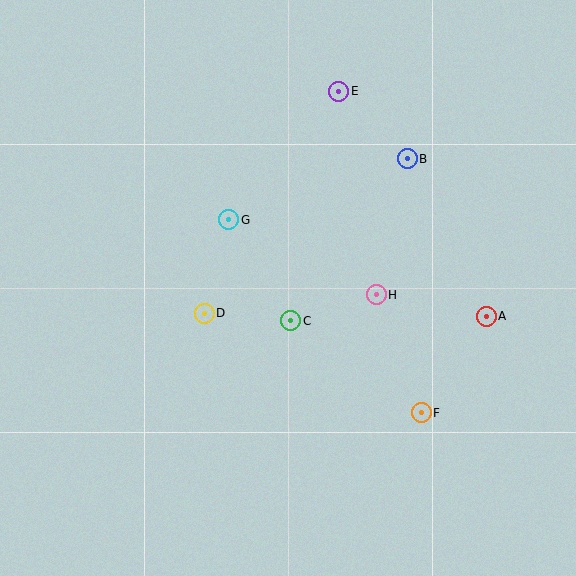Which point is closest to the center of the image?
Point C at (291, 321) is closest to the center.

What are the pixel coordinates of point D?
Point D is at (204, 313).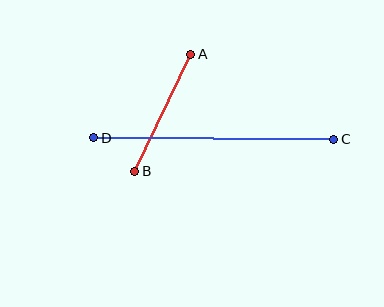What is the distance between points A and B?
The distance is approximately 129 pixels.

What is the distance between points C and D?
The distance is approximately 240 pixels.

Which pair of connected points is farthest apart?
Points C and D are farthest apart.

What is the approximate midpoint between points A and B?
The midpoint is at approximately (163, 113) pixels.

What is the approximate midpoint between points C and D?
The midpoint is at approximately (214, 138) pixels.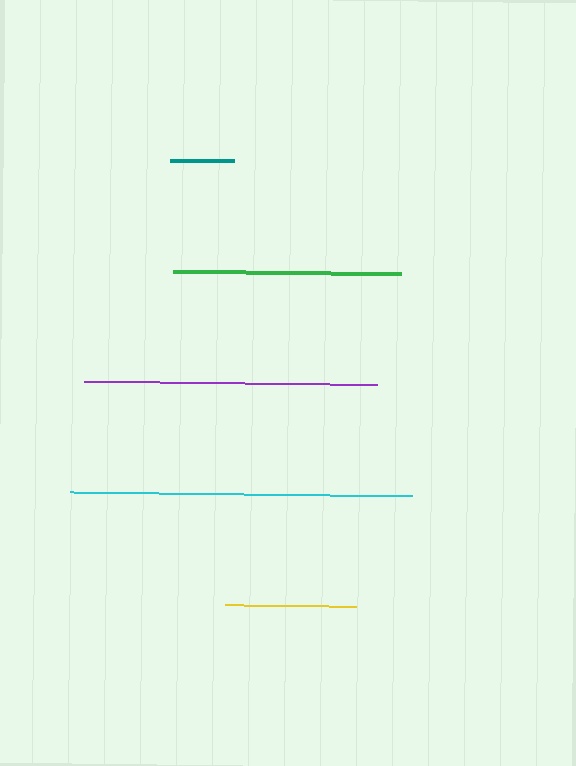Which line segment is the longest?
The cyan line is the longest at approximately 342 pixels.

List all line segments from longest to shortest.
From longest to shortest: cyan, purple, green, yellow, teal.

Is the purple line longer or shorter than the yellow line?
The purple line is longer than the yellow line.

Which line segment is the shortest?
The teal line is the shortest at approximately 64 pixels.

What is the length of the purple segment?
The purple segment is approximately 293 pixels long.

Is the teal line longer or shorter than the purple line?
The purple line is longer than the teal line.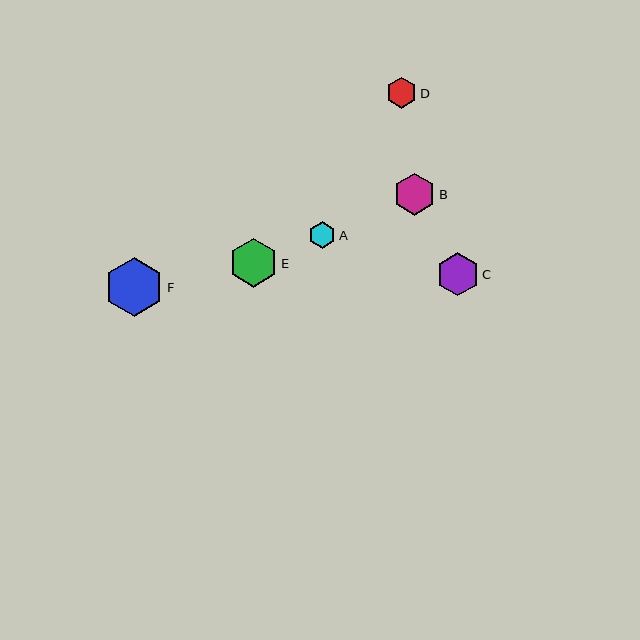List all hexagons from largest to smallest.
From largest to smallest: F, E, C, B, D, A.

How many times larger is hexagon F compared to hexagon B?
Hexagon F is approximately 1.4 times the size of hexagon B.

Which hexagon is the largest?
Hexagon F is the largest with a size of approximately 59 pixels.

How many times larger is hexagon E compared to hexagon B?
Hexagon E is approximately 1.2 times the size of hexagon B.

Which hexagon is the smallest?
Hexagon A is the smallest with a size of approximately 27 pixels.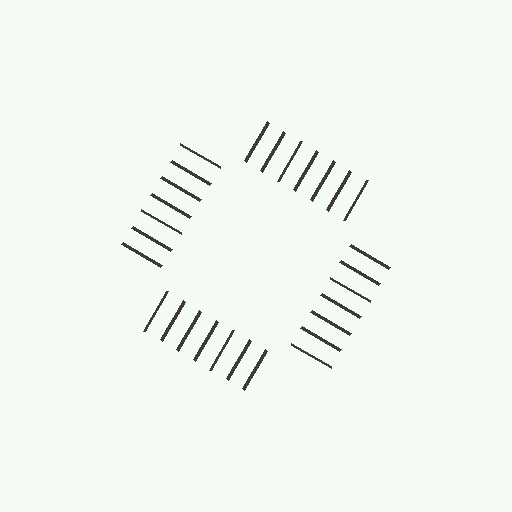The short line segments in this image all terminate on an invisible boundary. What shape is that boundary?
An illusory square — the line segments terminate on its edges but no continuous stroke is drawn.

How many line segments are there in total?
28 — 7 along each of the 4 edges.